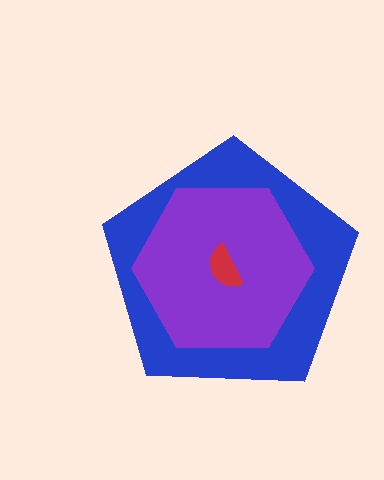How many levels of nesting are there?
3.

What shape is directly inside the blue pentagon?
The purple hexagon.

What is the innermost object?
The red semicircle.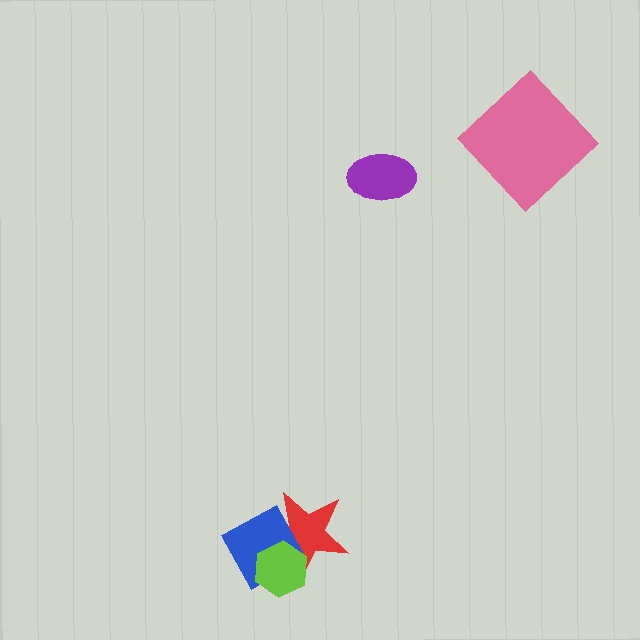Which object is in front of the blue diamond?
The lime hexagon is in front of the blue diamond.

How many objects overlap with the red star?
2 objects overlap with the red star.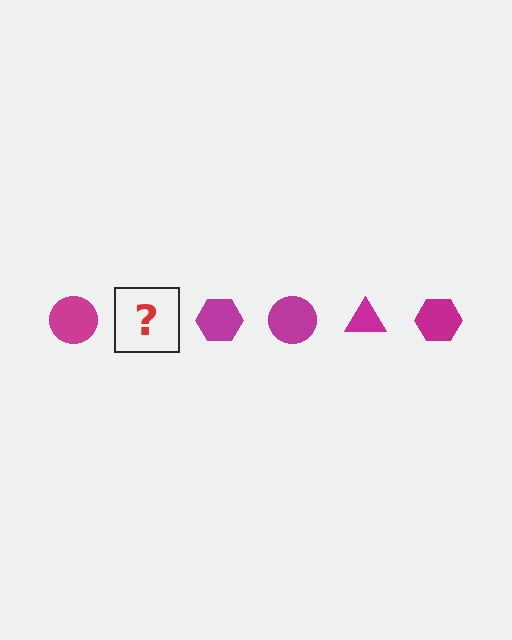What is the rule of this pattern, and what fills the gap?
The rule is that the pattern cycles through circle, triangle, hexagon shapes in magenta. The gap should be filled with a magenta triangle.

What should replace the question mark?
The question mark should be replaced with a magenta triangle.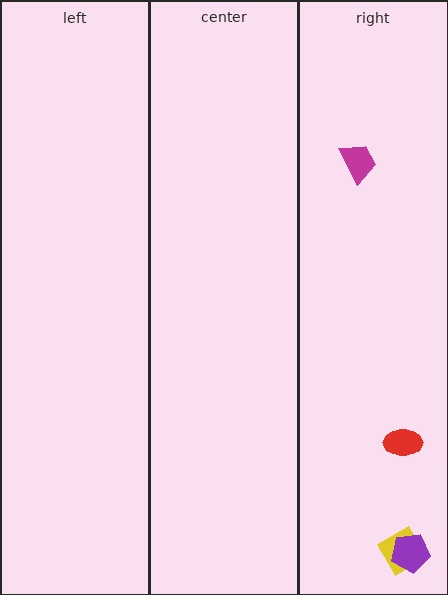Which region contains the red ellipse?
The right region.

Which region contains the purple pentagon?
The right region.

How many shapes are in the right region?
4.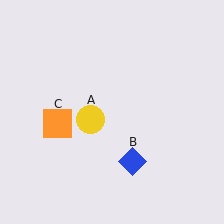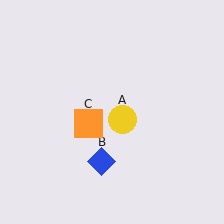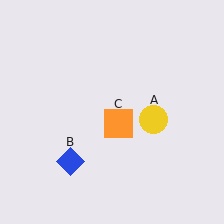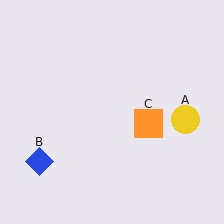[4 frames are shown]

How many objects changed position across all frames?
3 objects changed position: yellow circle (object A), blue diamond (object B), orange square (object C).